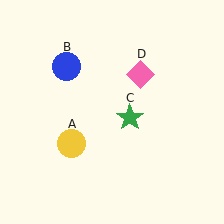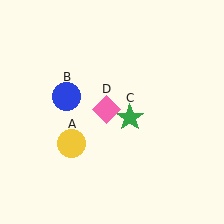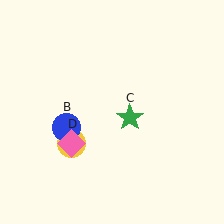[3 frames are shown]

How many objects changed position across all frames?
2 objects changed position: blue circle (object B), pink diamond (object D).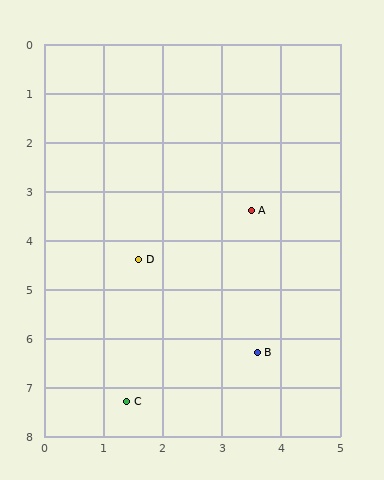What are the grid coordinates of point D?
Point D is at approximately (1.6, 4.4).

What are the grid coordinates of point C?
Point C is at approximately (1.4, 7.3).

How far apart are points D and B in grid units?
Points D and B are about 2.8 grid units apart.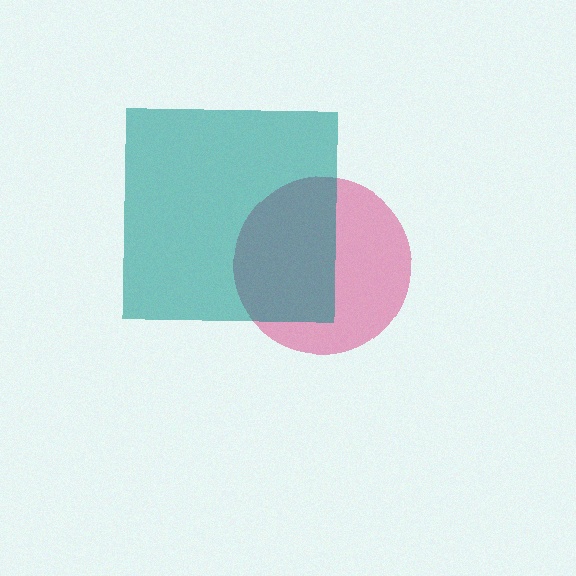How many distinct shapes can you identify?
There are 2 distinct shapes: a pink circle, a teal square.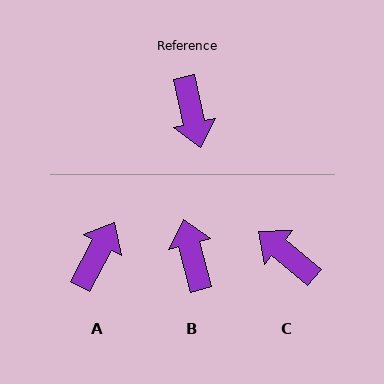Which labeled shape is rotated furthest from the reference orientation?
B, about 179 degrees away.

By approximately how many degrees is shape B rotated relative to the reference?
Approximately 179 degrees clockwise.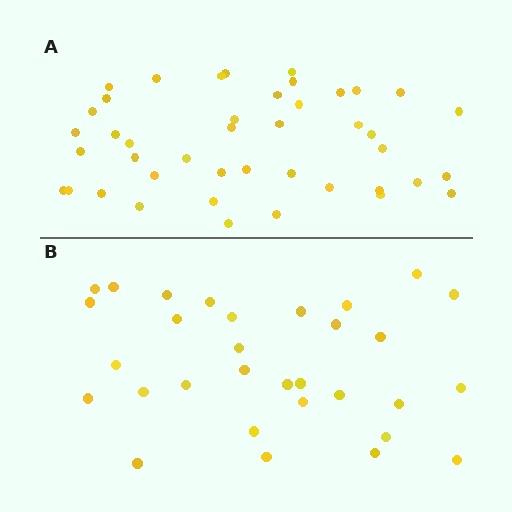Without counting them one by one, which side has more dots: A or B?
Region A (the top region) has more dots.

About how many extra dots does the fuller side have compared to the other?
Region A has roughly 12 or so more dots than region B.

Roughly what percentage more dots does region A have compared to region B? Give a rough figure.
About 40% more.